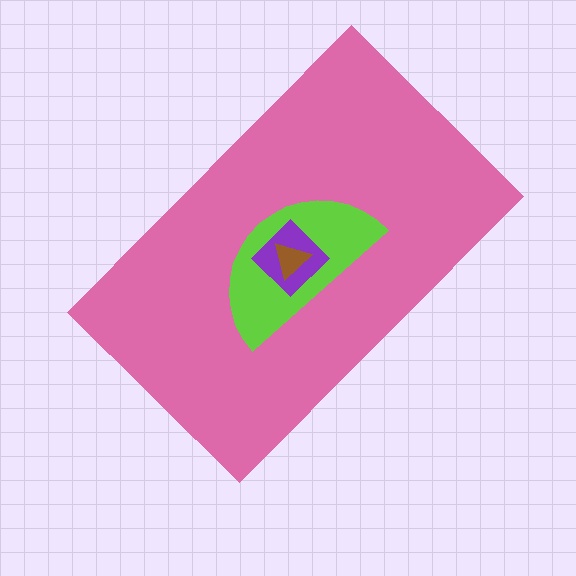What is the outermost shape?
The pink rectangle.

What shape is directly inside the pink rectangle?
The lime semicircle.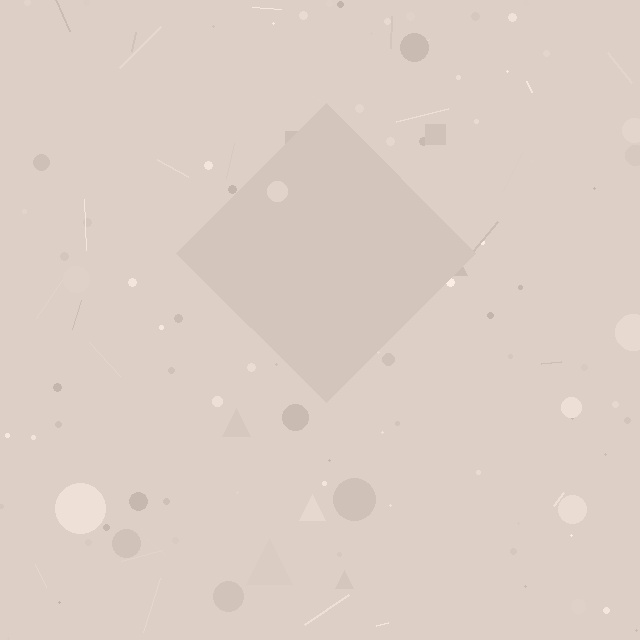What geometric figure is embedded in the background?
A diamond is embedded in the background.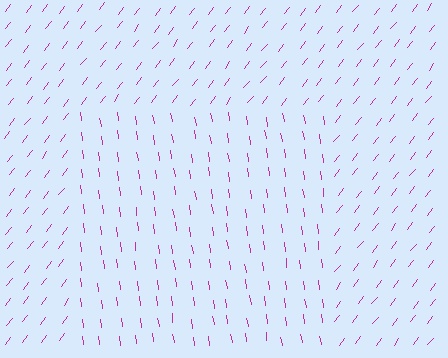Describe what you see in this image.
The image is filled with small magenta line segments. A rectangle region in the image has lines oriented differently from the surrounding lines, creating a visible texture boundary.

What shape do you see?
I see a rectangle.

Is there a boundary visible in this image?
Yes, there is a texture boundary formed by a change in line orientation.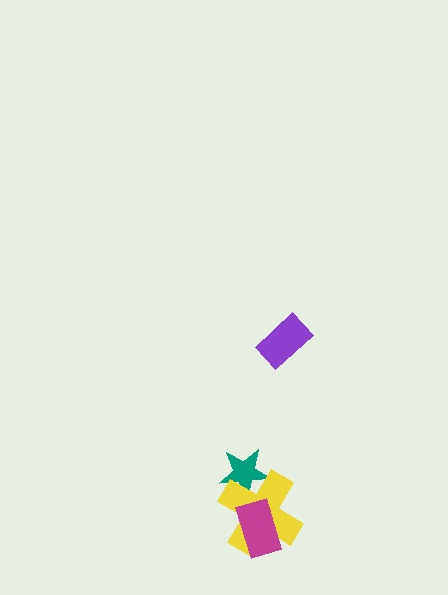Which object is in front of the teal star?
The yellow cross is in front of the teal star.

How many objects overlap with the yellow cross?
2 objects overlap with the yellow cross.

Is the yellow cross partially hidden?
Yes, it is partially covered by another shape.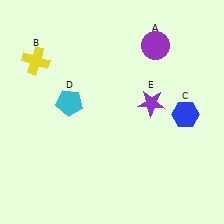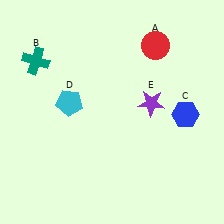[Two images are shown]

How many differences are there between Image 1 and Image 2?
There are 2 differences between the two images.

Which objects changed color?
A changed from purple to red. B changed from yellow to teal.